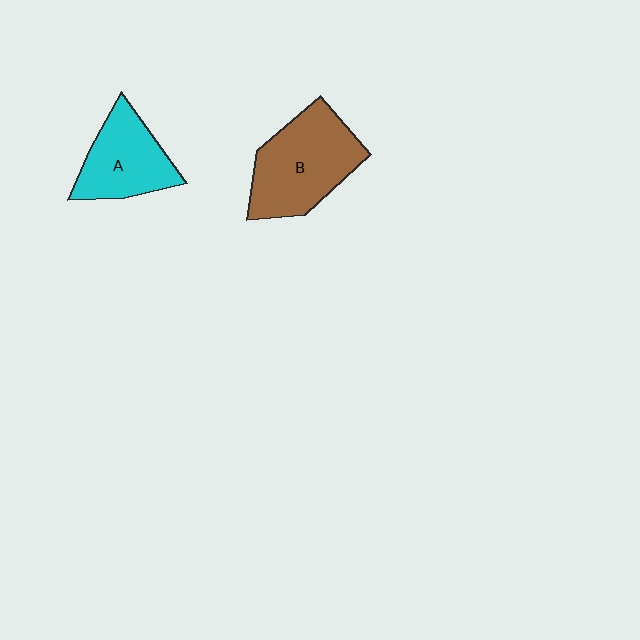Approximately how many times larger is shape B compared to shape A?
Approximately 1.4 times.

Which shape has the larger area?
Shape B (brown).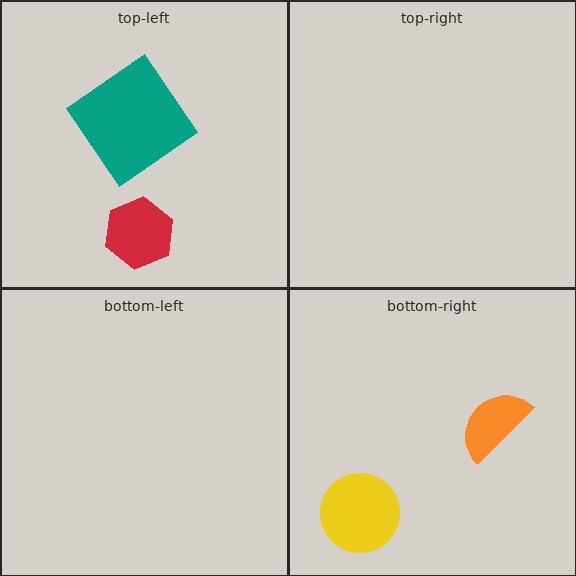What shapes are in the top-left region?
The red hexagon, the teal diamond.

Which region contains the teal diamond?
The top-left region.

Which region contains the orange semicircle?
The bottom-right region.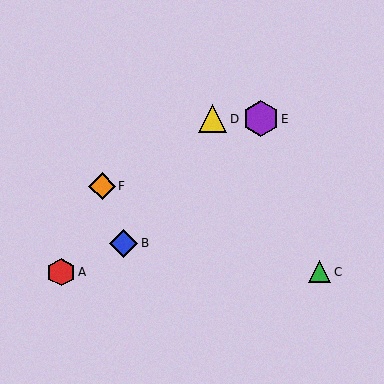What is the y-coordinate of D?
Object D is at y≈119.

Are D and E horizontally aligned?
Yes, both are at y≈119.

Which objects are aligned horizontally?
Objects D, E are aligned horizontally.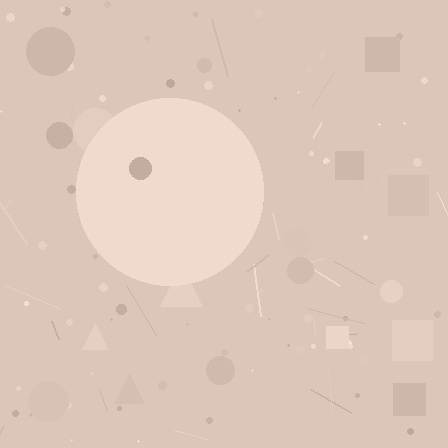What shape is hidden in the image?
A circle is hidden in the image.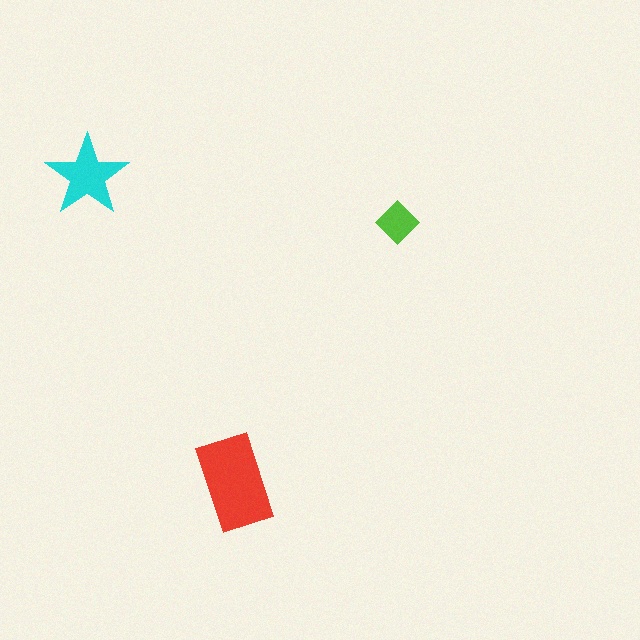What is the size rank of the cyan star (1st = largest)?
2nd.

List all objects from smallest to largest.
The lime diamond, the cyan star, the red rectangle.